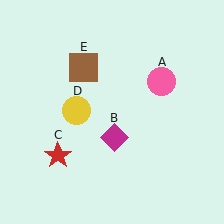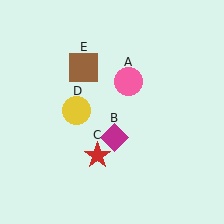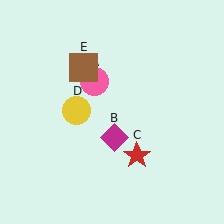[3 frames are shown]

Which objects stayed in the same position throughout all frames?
Magenta diamond (object B) and yellow circle (object D) and brown square (object E) remained stationary.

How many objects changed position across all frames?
2 objects changed position: pink circle (object A), red star (object C).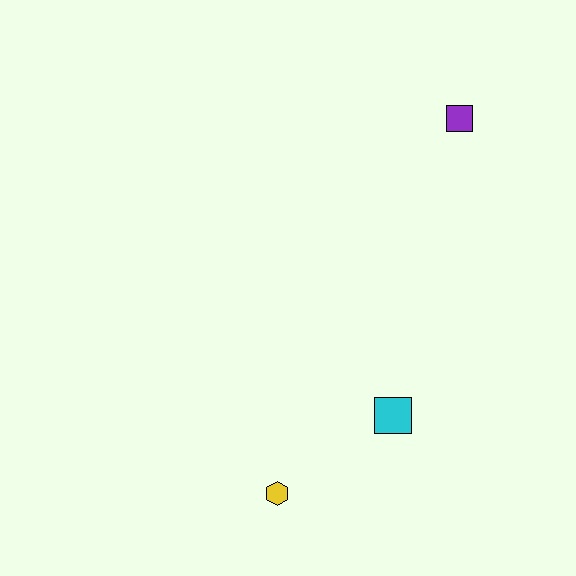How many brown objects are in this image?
There are no brown objects.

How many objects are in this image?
There are 3 objects.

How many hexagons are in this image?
There is 1 hexagon.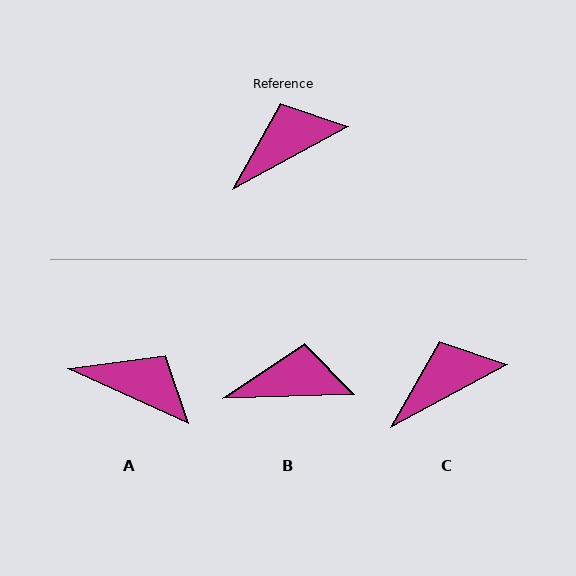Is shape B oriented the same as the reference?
No, it is off by about 27 degrees.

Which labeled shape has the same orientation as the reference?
C.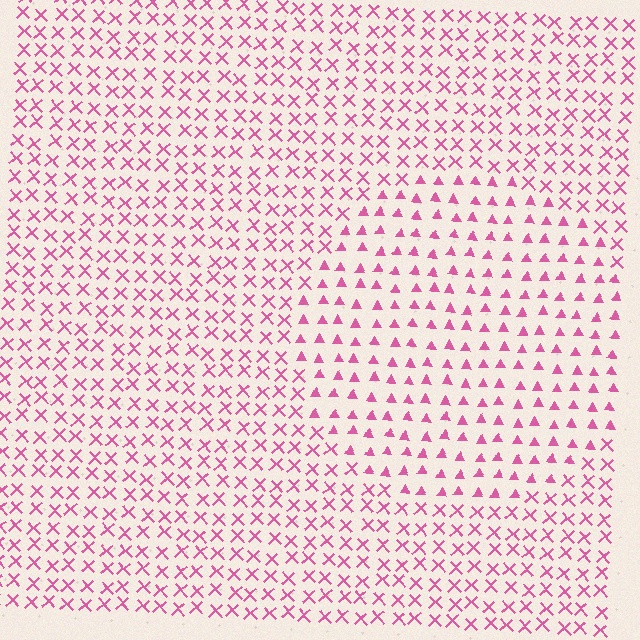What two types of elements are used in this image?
The image uses triangles inside the circle region and X marks outside it.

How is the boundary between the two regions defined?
The boundary is defined by a change in element shape: triangles inside vs. X marks outside. All elements share the same color and spacing.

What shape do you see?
I see a circle.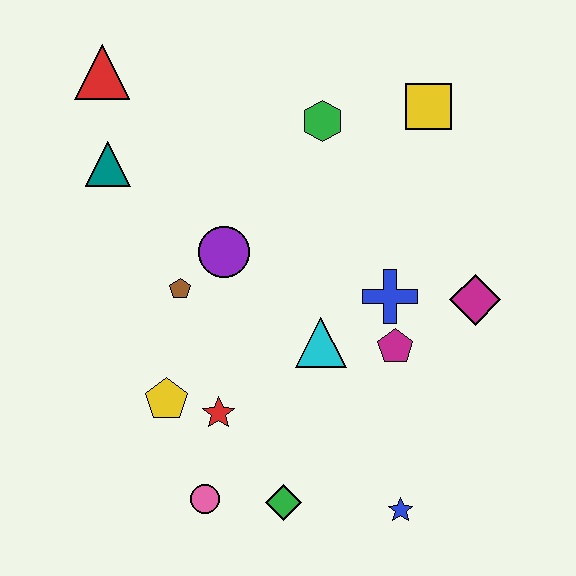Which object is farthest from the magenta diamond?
The red triangle is farthest from the magenta diamond.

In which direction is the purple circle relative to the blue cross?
The purple circle is to the left of the blue cross.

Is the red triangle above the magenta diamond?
Yes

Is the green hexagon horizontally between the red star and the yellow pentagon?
No